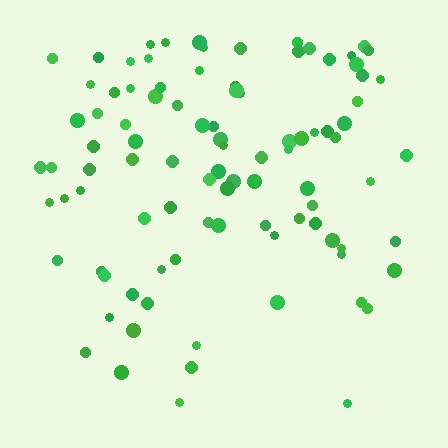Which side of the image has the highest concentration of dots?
The top.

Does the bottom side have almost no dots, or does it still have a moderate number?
Still a moderate number, just noticeably fewer than the top.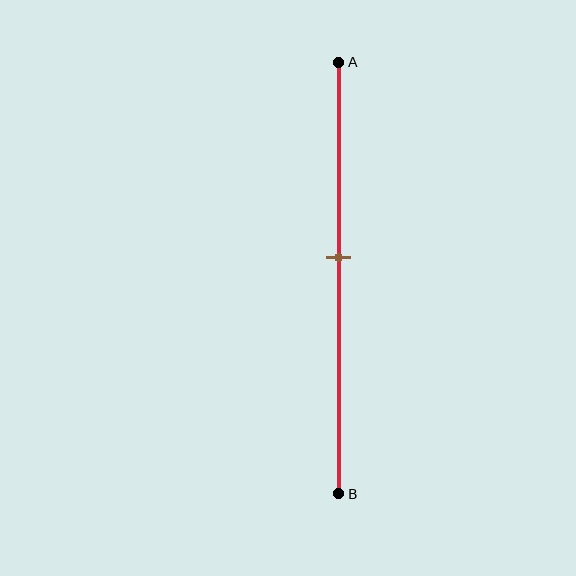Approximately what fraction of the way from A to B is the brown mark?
The brown mark is approximately 45% of the way from A to B.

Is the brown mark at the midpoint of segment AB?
No, the mark is at about 45% from A, not at the 50% midpoint.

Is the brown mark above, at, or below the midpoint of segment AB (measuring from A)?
The brown mark is above the midpoint of segment AB.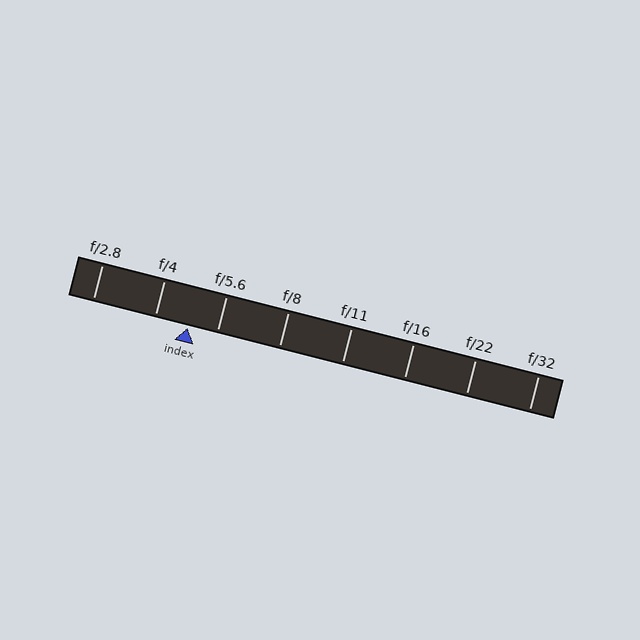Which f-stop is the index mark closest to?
The index mark is closest to f/5.6.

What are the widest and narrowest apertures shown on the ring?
The widest aperture shown is f/2.8 and the narrowest is f/32.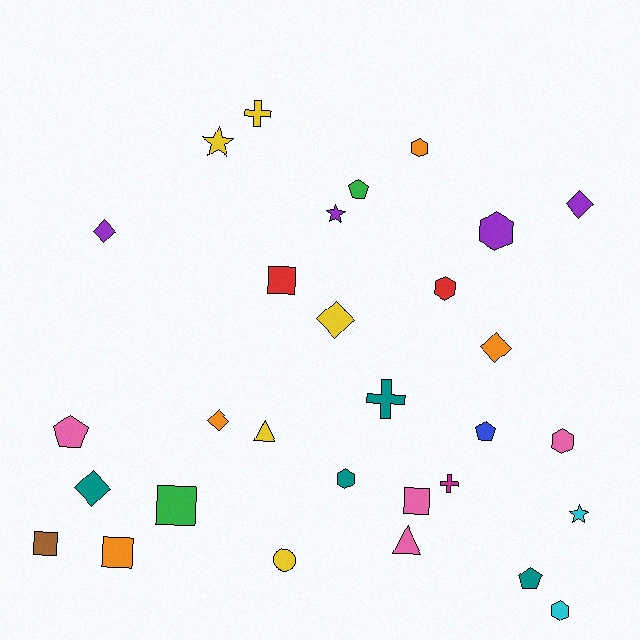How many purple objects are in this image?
There are 4 purple objects.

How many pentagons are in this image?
There are 4 pentagons.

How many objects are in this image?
There are 30 objects.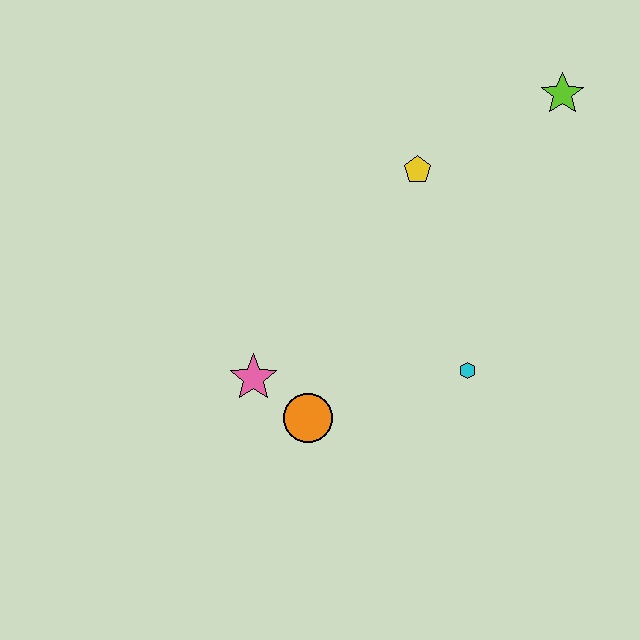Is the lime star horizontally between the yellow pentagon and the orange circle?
No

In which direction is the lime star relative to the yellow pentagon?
The lime star is to the right of the yellow pentagon.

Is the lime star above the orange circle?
Yes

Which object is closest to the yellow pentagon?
The lime star is closest to the yellow pentagon.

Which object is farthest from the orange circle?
The lime star is farthest from the orange circle.